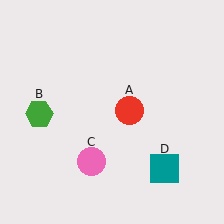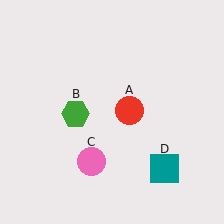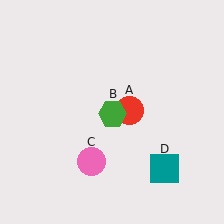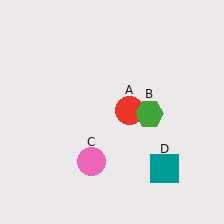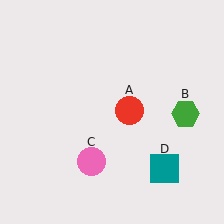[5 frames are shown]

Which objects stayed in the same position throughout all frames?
Red circle (object A) and pink circle (object C) and teal square (object D) remained stationary.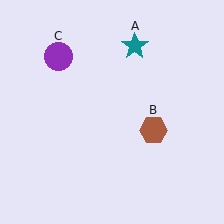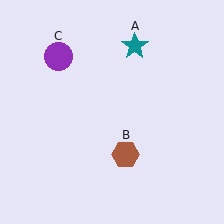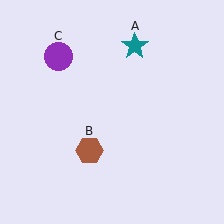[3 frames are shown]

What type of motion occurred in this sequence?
The brown hexagon (object B) rotated clockwise around the center of the scene.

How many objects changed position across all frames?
1 object changed position: brown hexagon (object B).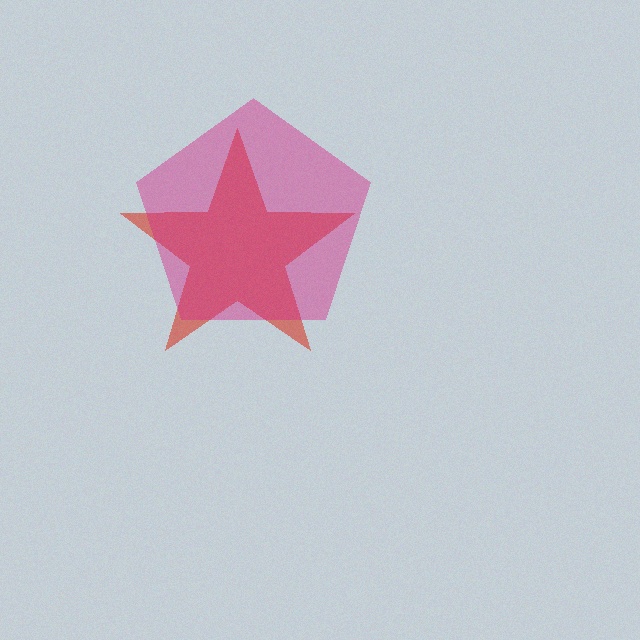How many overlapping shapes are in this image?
There are 2 overlapping shapes in the image.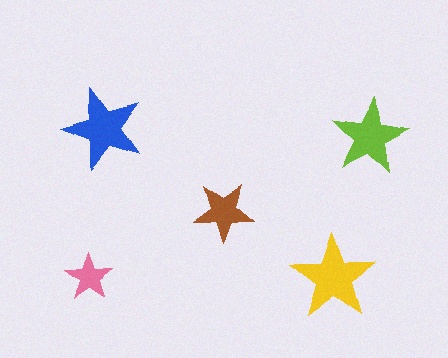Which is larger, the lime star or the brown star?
The lime one.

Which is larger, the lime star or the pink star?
The lime one.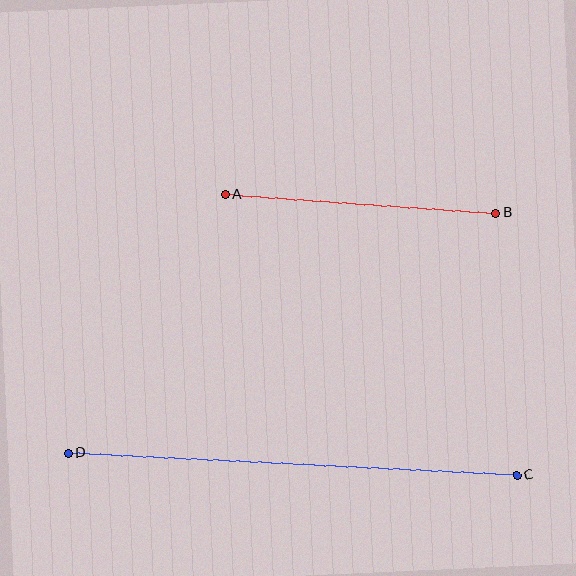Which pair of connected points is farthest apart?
Points C and D are farthest apart.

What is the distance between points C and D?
The distance is approximately 449 pixels.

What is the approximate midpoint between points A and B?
The midpoint is at approximately (360, 204) pixels.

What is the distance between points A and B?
The distance is approximately 272 pixels.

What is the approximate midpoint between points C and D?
The midpoint is at approximately (293, 464) pixels.